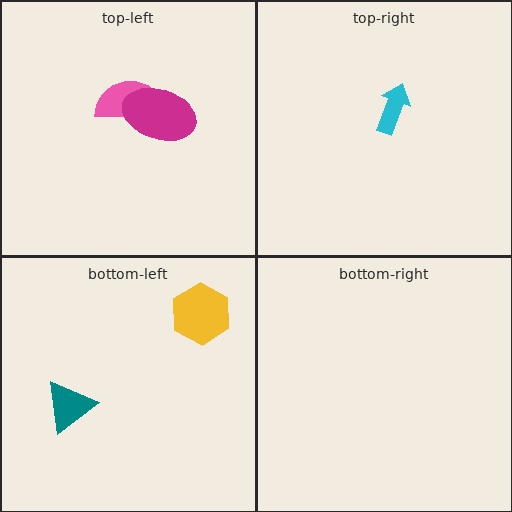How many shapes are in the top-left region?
2.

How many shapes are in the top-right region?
1.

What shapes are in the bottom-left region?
The teal triangle, the yellow hexagon.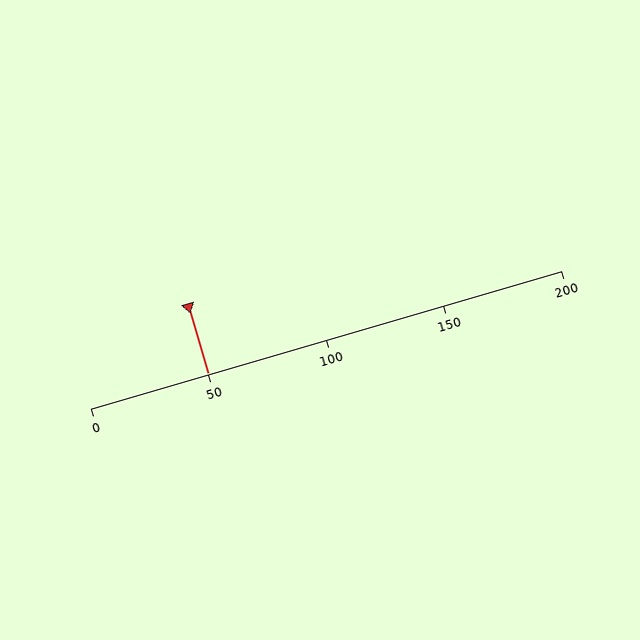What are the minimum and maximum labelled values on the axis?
The axis runs from 0 to 200.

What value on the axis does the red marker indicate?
The marker indicates approximately 50.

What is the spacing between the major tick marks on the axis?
The major ticks are spaced 50 apart.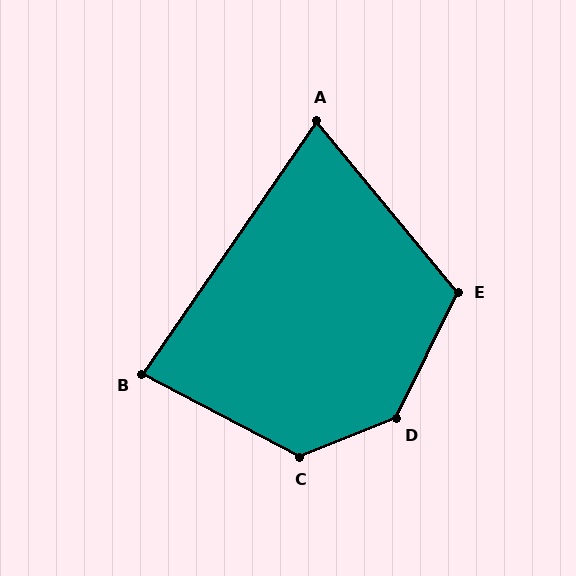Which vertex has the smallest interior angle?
A, at approximately 74 degrees.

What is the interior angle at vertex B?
Approximately 83 degrees (acute).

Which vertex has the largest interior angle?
D, at approximately 138 degrees.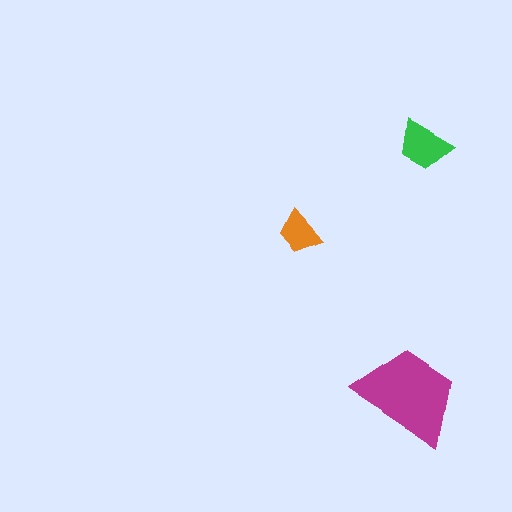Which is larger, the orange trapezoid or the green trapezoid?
The green one.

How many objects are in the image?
There are 3 objects in the image.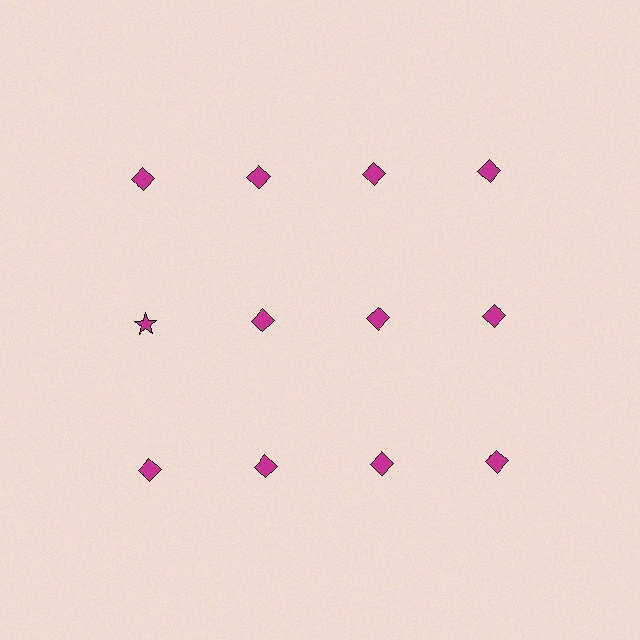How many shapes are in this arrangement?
There are 12 shapes arranged in a grid pattern.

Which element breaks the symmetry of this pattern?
The magenta star in the second row, leftmost column breaks the symmetry. All other shapes are magenta diamonds.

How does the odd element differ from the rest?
It has a different shape: star instead of diamond.